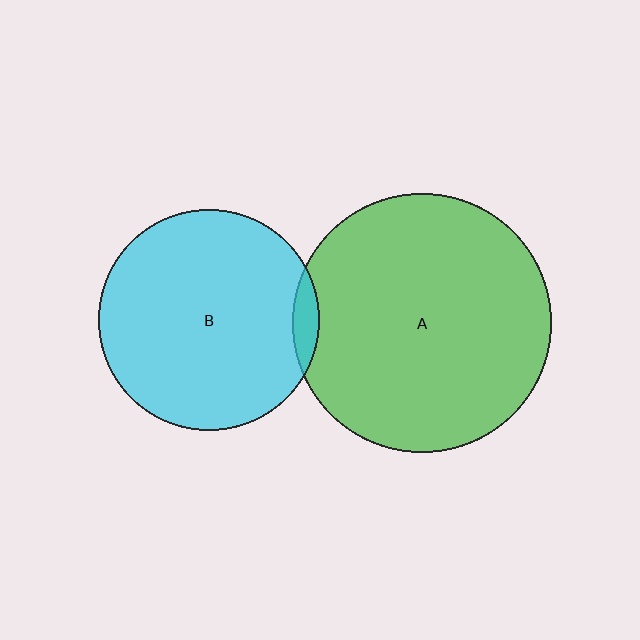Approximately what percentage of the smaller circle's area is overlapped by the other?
Approximately 5%.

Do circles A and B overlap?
Yes.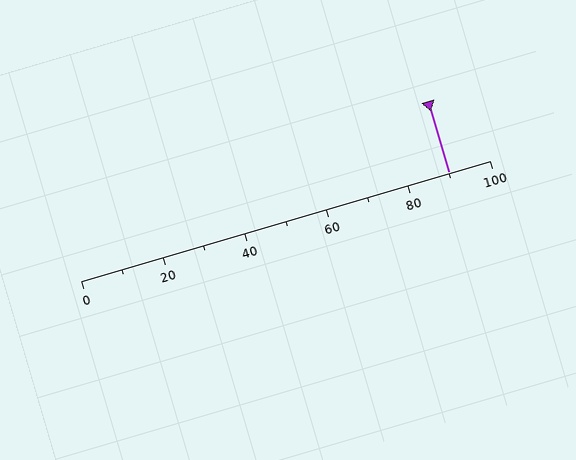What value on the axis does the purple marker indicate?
The marker indicates approximately 90.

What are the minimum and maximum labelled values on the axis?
The axis runs from 0 to 100.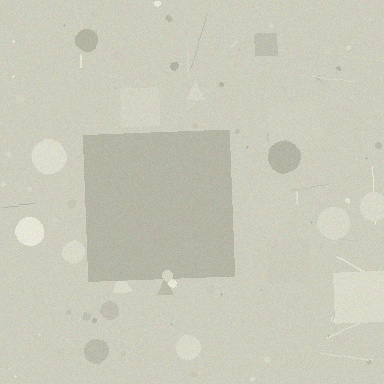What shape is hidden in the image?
A square is hidden in the image.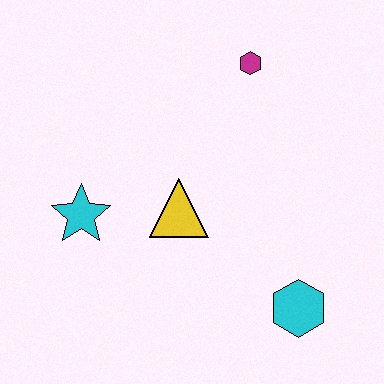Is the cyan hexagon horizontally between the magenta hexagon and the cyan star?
No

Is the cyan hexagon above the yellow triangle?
No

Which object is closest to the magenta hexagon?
The yellow triangle is closest to the magenta hexagon.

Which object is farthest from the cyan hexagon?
The magenta hexagon is farthest from the cyan hexagon.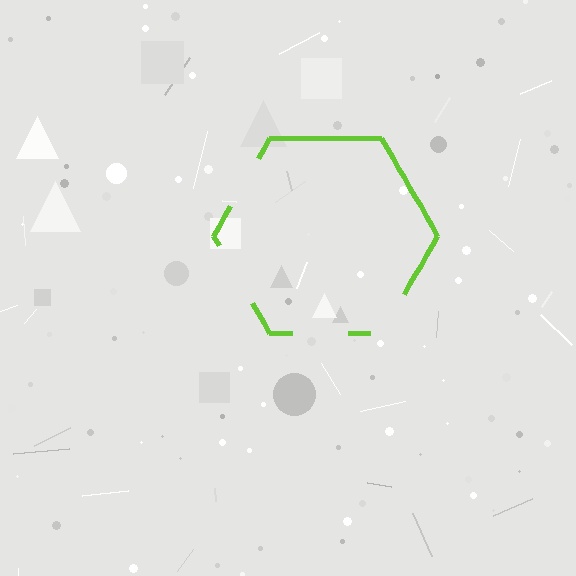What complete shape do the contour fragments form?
The contour fragments form a hexagon.